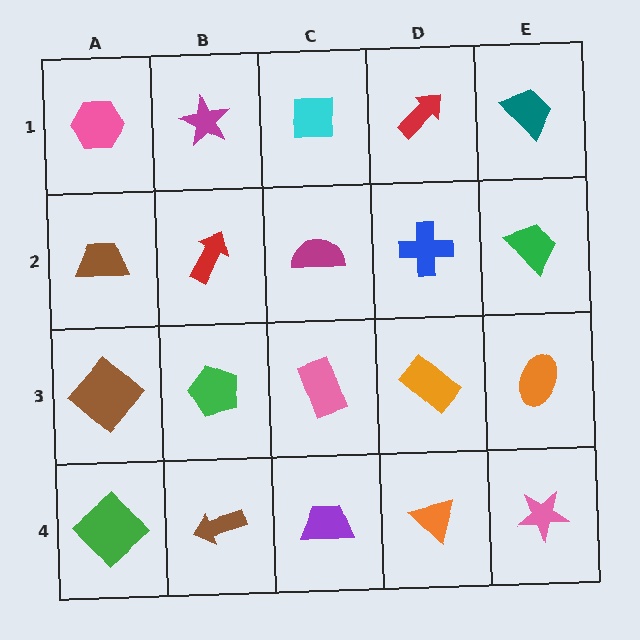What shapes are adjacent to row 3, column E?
A green trapezoid (row 2, column E), a pink star (row 4, column E), an orange rectangle (row 3, column D).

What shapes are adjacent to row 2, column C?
A cyan square (row 1, column C), a pink rectangle (row 3, column C), a red arrow (row 2, column B), a blue cross (row 2, column D).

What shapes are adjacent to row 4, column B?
A green pentagon (row 3, column B), a green diamond (row 4, column A), a purple trapezoid (row 4, column C).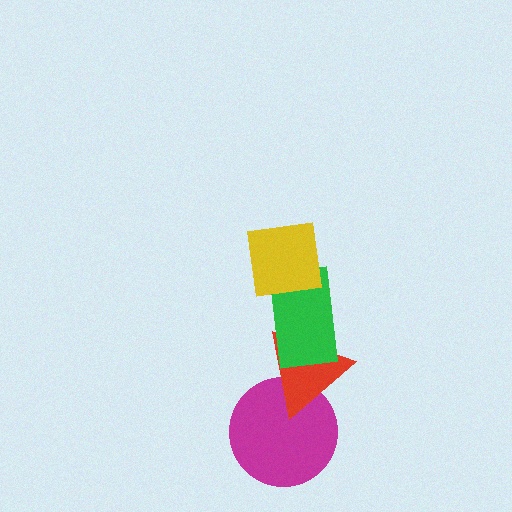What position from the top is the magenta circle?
The magenta circle is 4th from the top.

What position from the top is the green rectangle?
The green rectangle is 2nd from the top.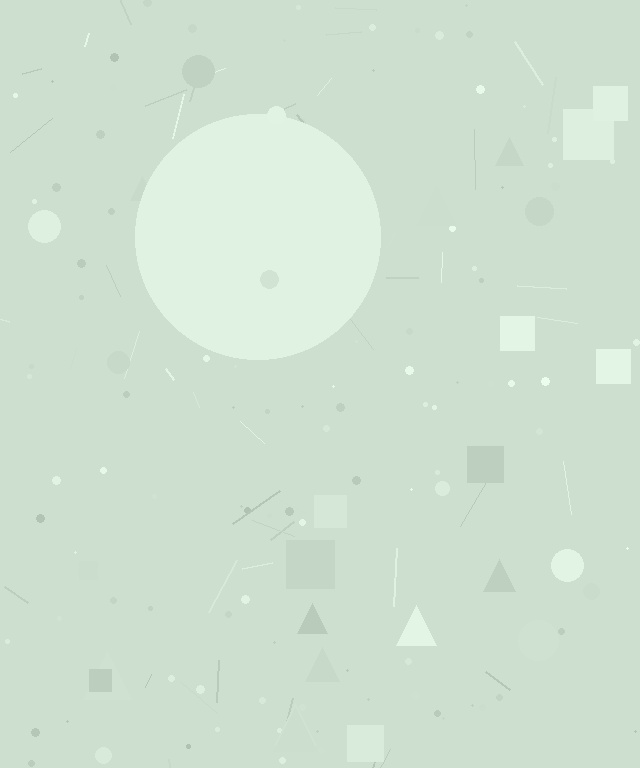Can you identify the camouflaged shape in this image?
The camouflaged shape is a circle.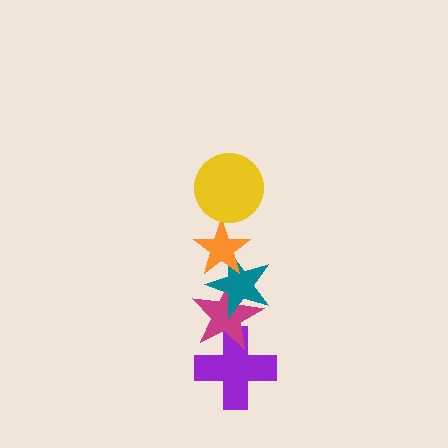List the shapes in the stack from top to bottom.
From top to bottom: the yellow circle, the orange star, the teal star, the magenta star, the purple cross.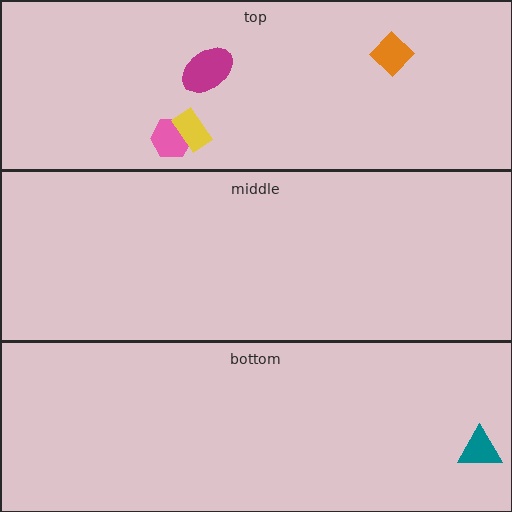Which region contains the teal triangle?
The bottom region.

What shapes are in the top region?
The magenta ellipse, the pink hexagon, the orange diamond, the yellow rectangle.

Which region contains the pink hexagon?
The top region.